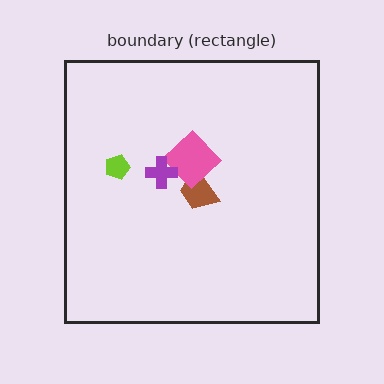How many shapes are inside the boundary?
4 inside, 0 outside.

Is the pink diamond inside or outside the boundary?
Inside.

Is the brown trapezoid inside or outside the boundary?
Inside.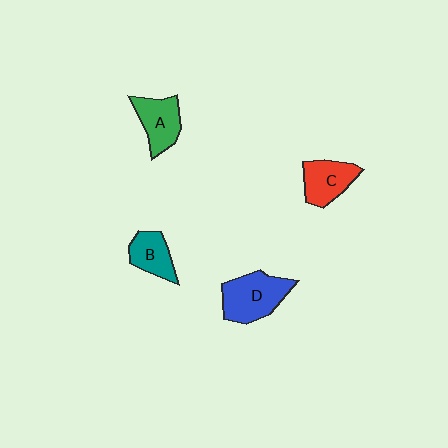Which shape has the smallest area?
Shape B (teal).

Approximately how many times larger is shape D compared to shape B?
Approximately 1.6 times.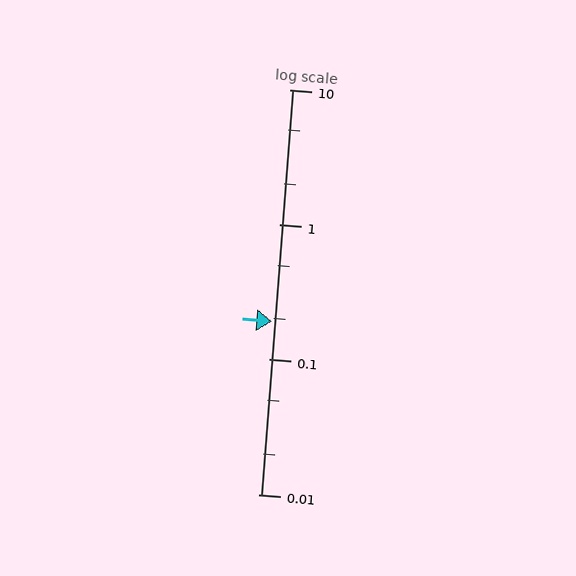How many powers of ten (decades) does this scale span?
The scale spans 3 decades, from 0.01 to 10.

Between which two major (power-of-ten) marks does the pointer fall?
The pointer is between 0.1 and 1.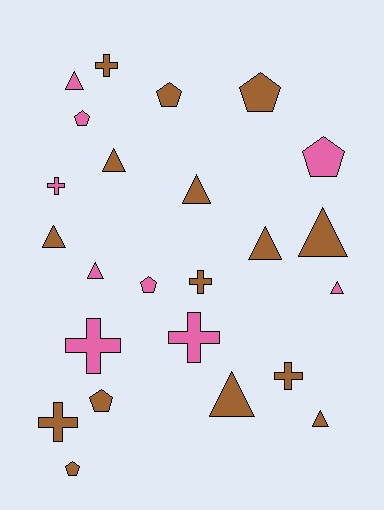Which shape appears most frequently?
Triangle, with 10 objects.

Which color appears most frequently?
Brown, with 15 objects.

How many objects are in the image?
There are 24 objects.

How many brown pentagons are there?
There are 4 brown pentagons.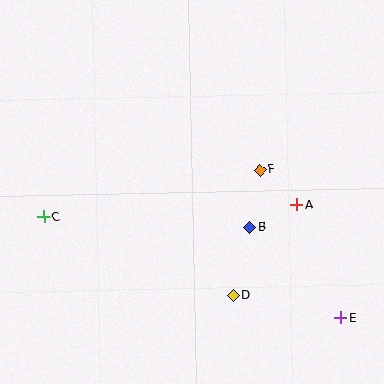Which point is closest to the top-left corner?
Point C is closest to the top-left corner.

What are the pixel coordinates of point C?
Point C is at (44, 217).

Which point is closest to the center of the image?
Point B at (250, 227) is closest to the center.